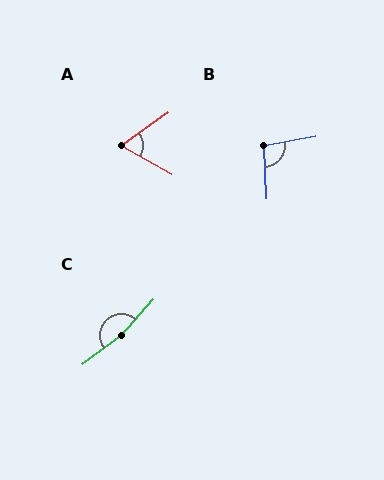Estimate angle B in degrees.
Approximately 98 degrees.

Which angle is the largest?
C, at approximately 167 degrees.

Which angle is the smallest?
A, at approximately 64 degrees.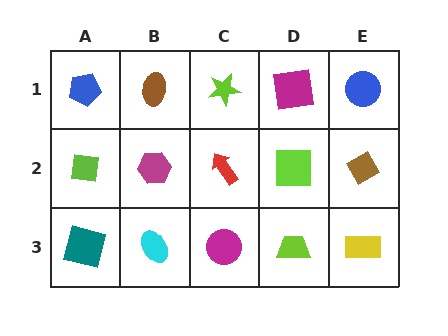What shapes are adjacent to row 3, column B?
A magenta hexagon (row 2, column B), a teal square (row 3, column A), a magenta circle (row 3, column C).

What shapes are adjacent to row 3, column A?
A lime square (row 2, column A), a cyan ellipse (row 3, column B).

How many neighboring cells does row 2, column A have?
3.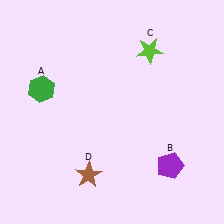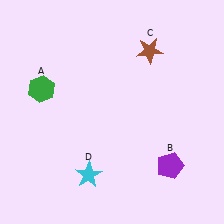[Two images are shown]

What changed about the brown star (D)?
In Image 1, D is brown. In Image 2, it changed to cyan.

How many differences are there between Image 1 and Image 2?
There are 2 differences between the two images.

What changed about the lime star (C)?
In Image 1, C is lime. In Image 2, it changed to brown.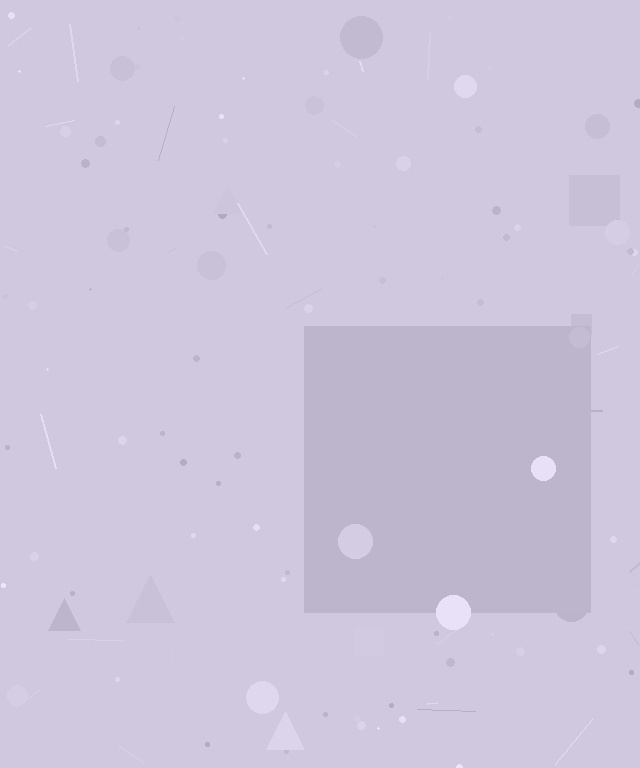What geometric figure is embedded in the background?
A square is embedded in the background.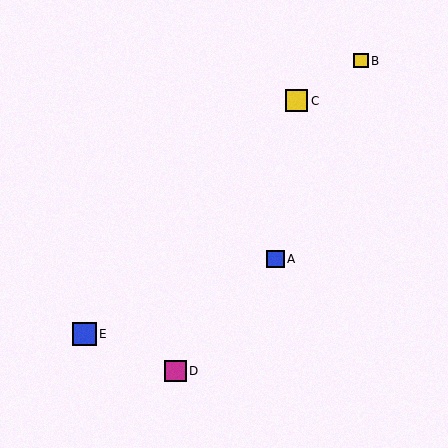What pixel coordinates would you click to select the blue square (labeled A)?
Click at (275, 259) to select the blue square A.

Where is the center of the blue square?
The center of the blue square is at (275, 259).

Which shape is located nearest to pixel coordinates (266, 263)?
The blue square (labeled A) at (275, 259) is nearest to that location.